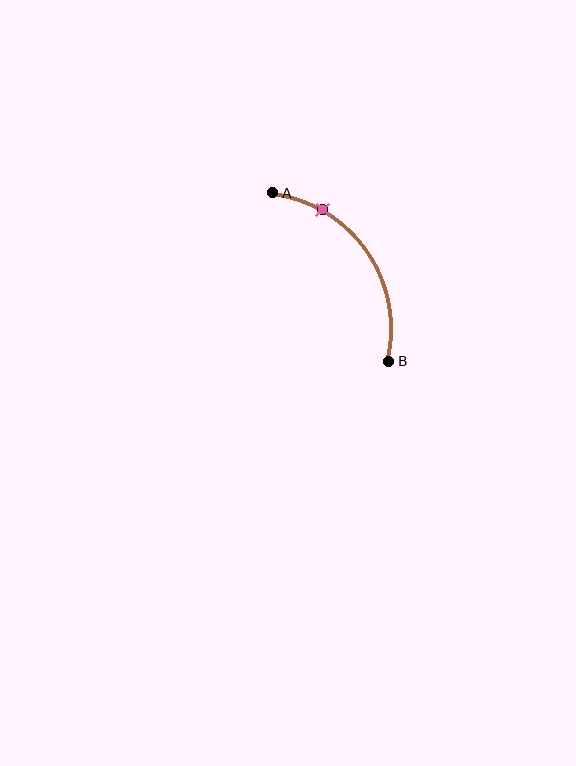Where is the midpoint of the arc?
The arc midpoint is the point on the curve farthest from the straight line joining A and B. It sits above and to the right of that line.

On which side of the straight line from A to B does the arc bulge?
The arc bulges above and to the right of the straight line connecting A and B.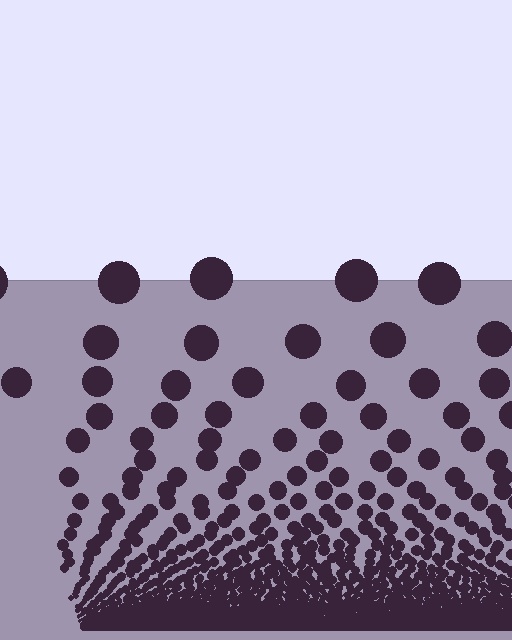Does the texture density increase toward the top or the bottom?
Density increases toward the bottom.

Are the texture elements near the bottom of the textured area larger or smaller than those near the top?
Smaller. The gradient is inverted — elements near the bottom are smaller and denser.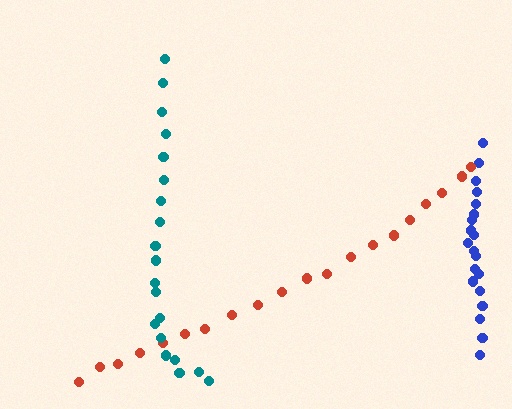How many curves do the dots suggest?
There are 3 distinct paths.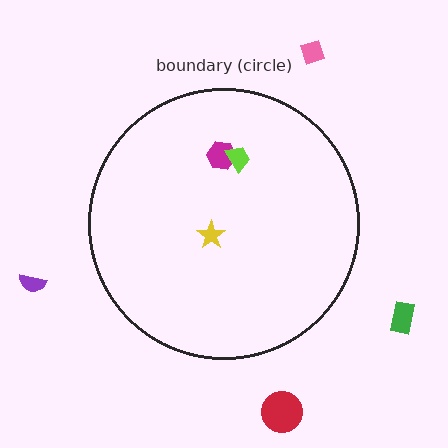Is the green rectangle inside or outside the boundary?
Outside.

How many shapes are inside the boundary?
3 inside, 4 outside.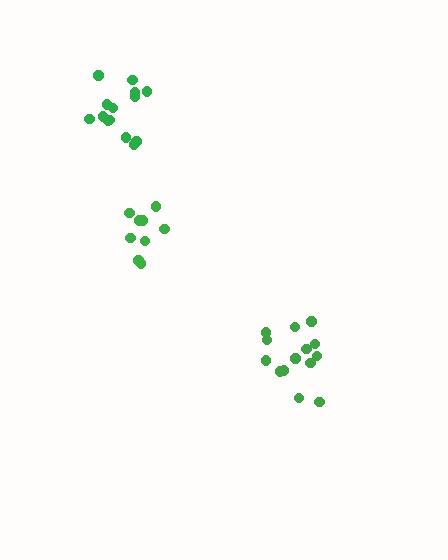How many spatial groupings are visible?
There are 3 spatial groupings.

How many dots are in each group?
Group 1: 14 dots, Group 2: 9 dots, Group 3: 14 dots (37 total).